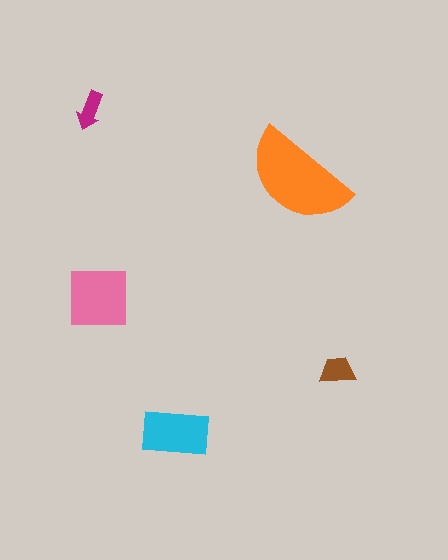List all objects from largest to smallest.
The orange semicircle, the pink square, the cyan rectangle, the brown trapezoid, the magenta arrow.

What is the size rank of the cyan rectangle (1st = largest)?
3rd.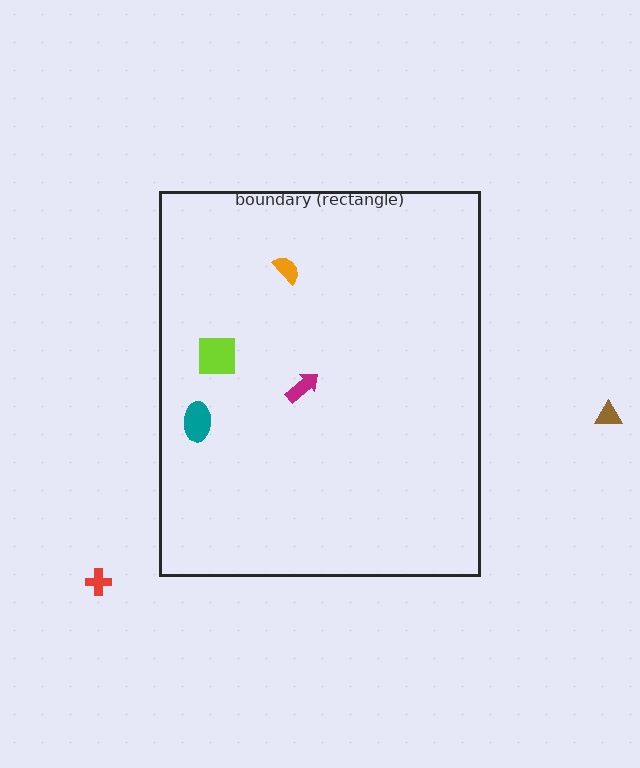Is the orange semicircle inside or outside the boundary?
Inside.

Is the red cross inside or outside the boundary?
Outside.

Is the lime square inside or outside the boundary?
Inside.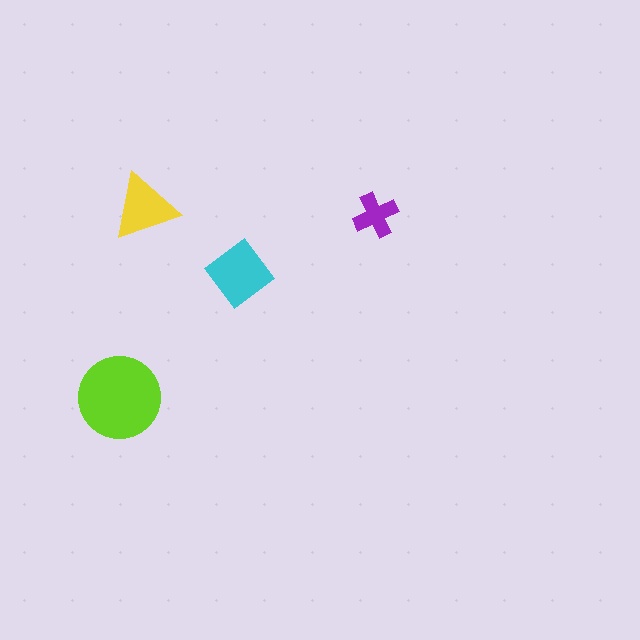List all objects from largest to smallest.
The lime circle, the cyan diamond, the yellow triangle, the purple cross.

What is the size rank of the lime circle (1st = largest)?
1st.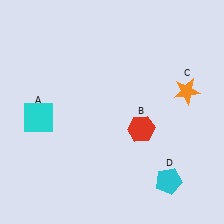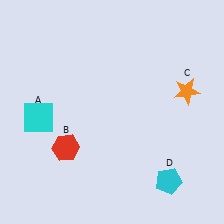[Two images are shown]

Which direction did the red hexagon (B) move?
The red hexagon (B) moved left.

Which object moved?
The red hexagon (B) moved left.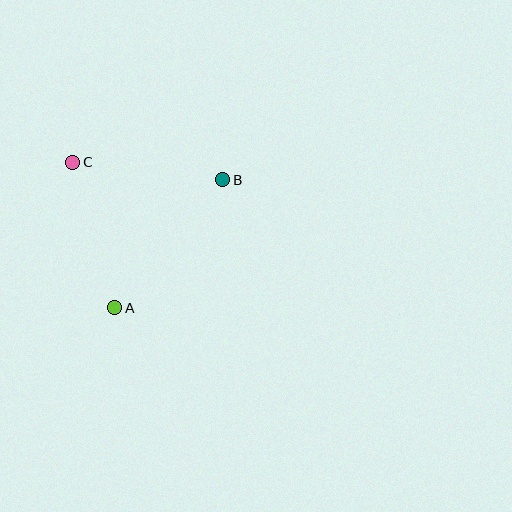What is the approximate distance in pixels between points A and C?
The distance between A and C is approximately 151 pixels.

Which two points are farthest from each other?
Points A and B are farthest from each other.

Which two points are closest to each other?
Points B and C are closest to each other.